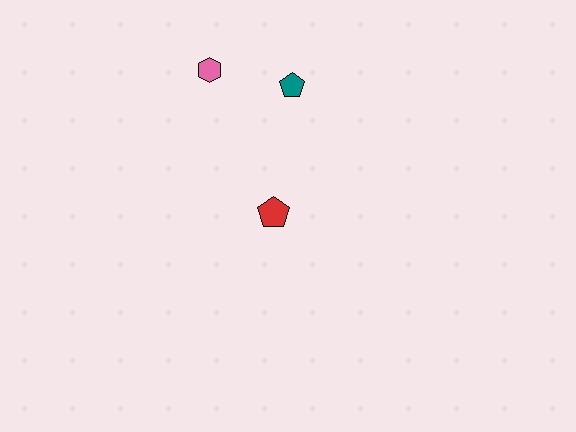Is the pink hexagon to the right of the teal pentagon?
No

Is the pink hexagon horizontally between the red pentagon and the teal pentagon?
No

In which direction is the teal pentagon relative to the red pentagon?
The teal pentagon is above the red pentagon.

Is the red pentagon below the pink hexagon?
Yes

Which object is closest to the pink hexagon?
The teal pentagon is closest to the pink hexagon.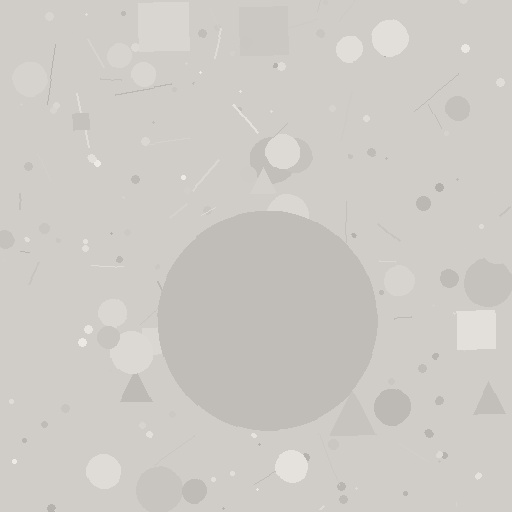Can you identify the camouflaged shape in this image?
The camouflaged shape is a circle.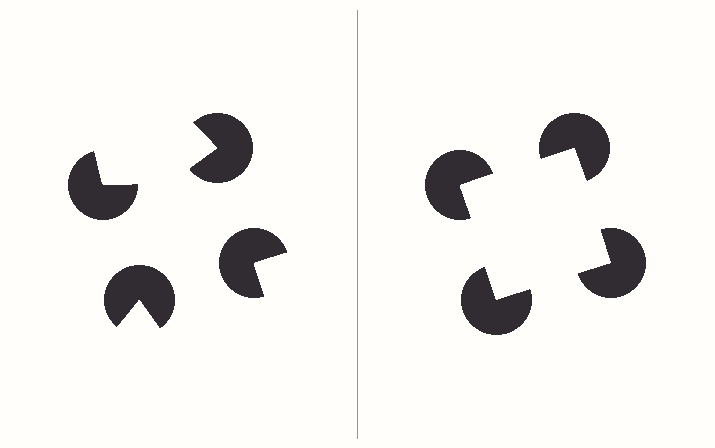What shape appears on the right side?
An illusory square.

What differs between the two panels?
The pac-man discs are positioned identically on both sides; only the wedge orientations differ. On the right they align to a square; on the left they are misaligned.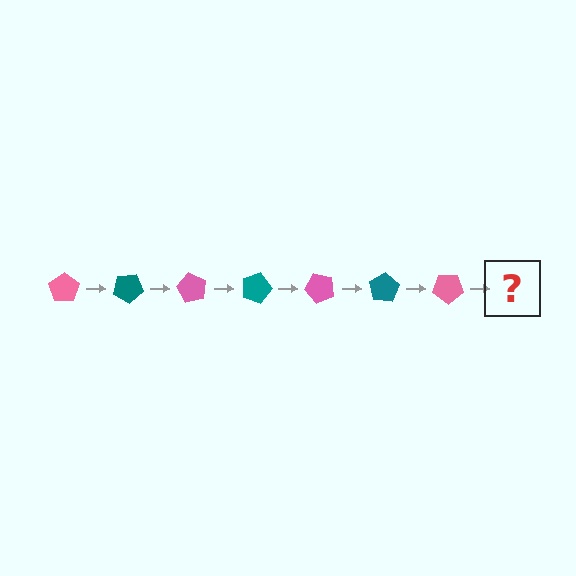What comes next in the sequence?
The next element should be a teal pentagon, rotated 210 degrees from the start.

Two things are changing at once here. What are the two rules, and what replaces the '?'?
The two rules are that it rotates 30 degrees each step and the color cycles through pink and teal. The '?' should be a teal pentagon, rotated 210 degrees from the start.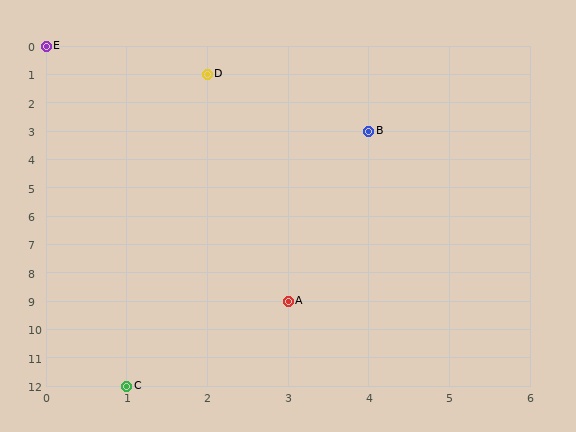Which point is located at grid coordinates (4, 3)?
Point B is at (4, 3).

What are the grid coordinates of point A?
Point A is at grid coordinates (3, 9).